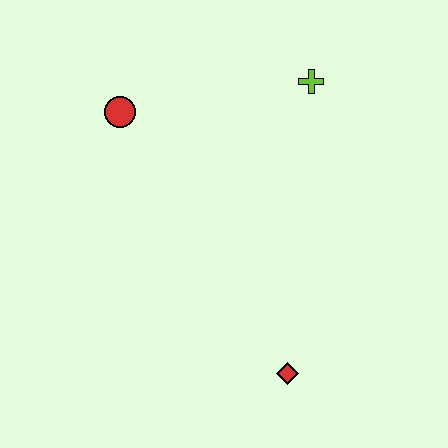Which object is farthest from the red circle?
The red diamond is farthest from the red circle.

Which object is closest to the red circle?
The lime cross is closest to the red circle.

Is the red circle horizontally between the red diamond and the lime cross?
No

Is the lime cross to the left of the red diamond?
No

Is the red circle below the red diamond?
No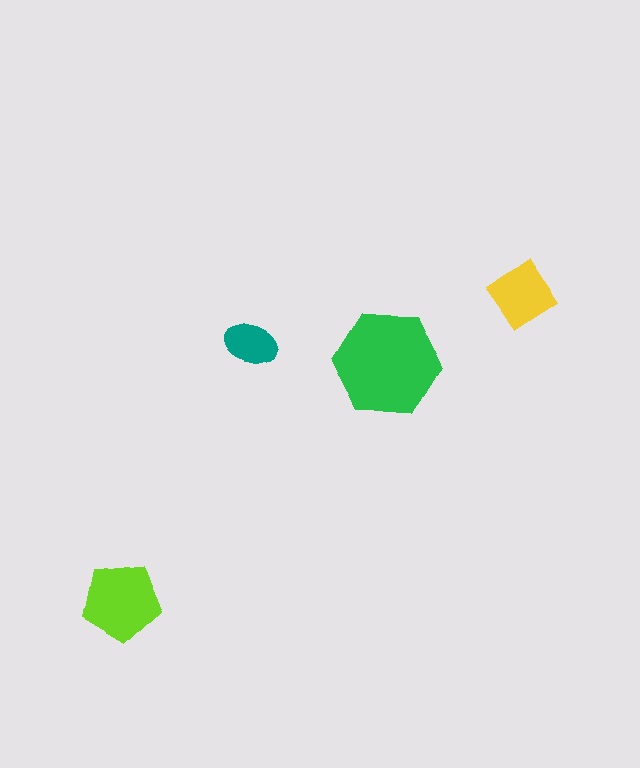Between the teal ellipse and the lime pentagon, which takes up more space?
The lime pentagon.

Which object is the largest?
The green hexagon.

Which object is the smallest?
The teal ellipse.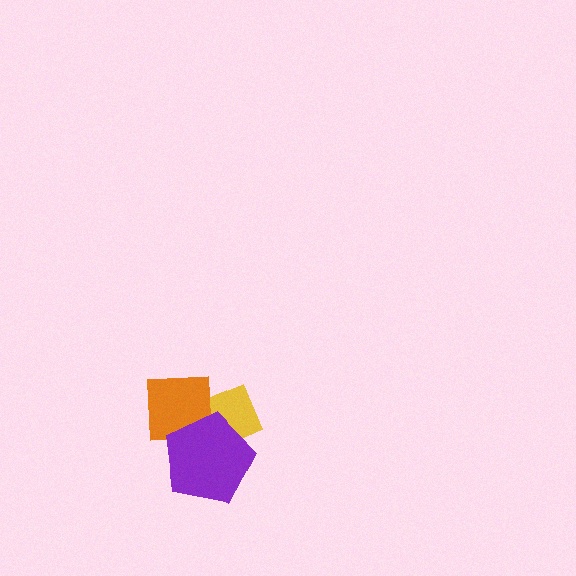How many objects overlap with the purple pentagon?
2 objects overlap with the purple pentagon.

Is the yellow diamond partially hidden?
Yes, it is partially covered by another shape.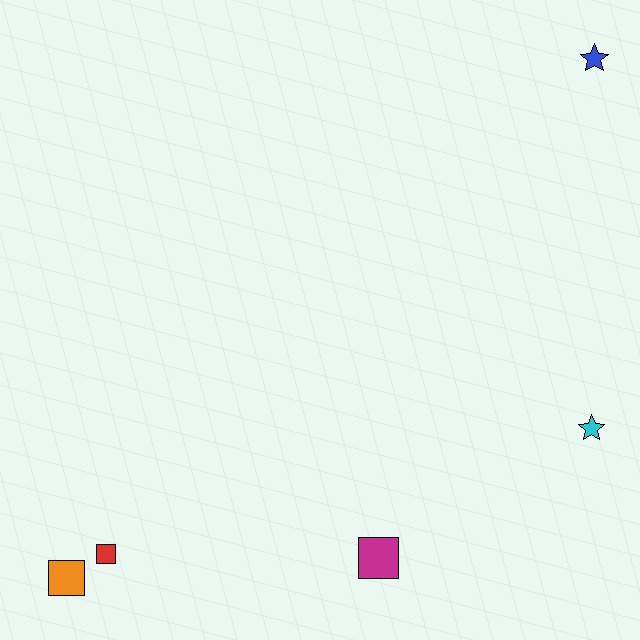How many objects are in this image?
There are 5 objects.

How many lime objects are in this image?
There are no lime objects.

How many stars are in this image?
There are 2 stars.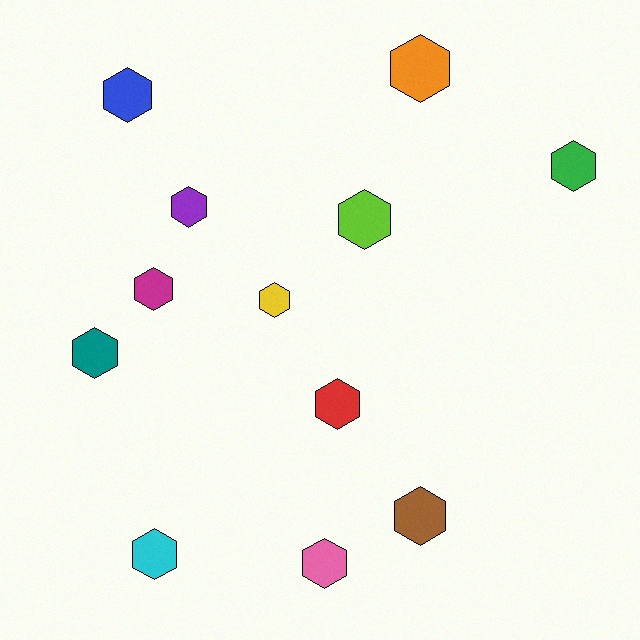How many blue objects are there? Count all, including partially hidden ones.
There is 1 blue object.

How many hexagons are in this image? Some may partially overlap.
There are 12 hexagons.